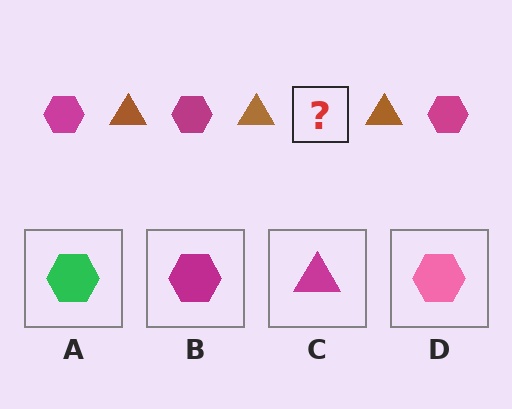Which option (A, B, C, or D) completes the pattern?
B.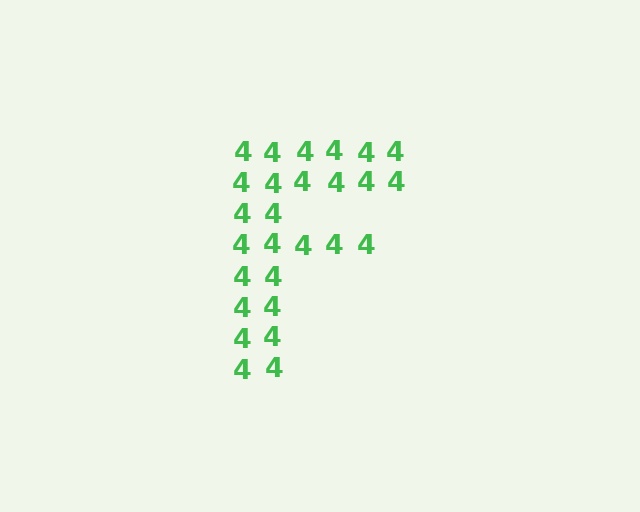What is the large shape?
The large shape is the letter F.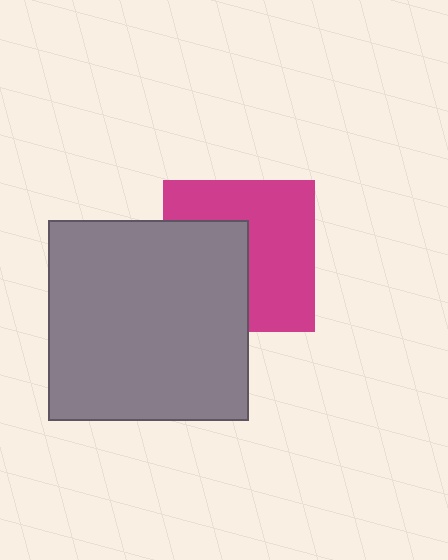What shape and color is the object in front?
The object in front is a gray square.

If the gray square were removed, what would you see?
You would see the complete magenta square.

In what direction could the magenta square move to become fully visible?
The magenta square could move right. That would shift it out from behind the gray square entirely.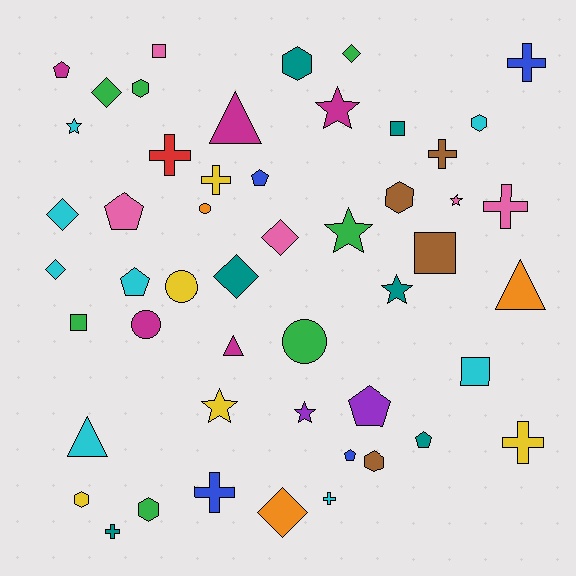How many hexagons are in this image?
There are 7 hexagons.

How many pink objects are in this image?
There are 5 pink objects.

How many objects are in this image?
There are 50 objects.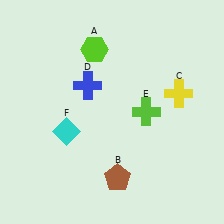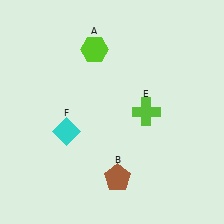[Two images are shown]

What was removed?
The blue cross (D), the yellow cross (C) were removed in Image 2.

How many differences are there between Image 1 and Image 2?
There are 2 differences between the two images.